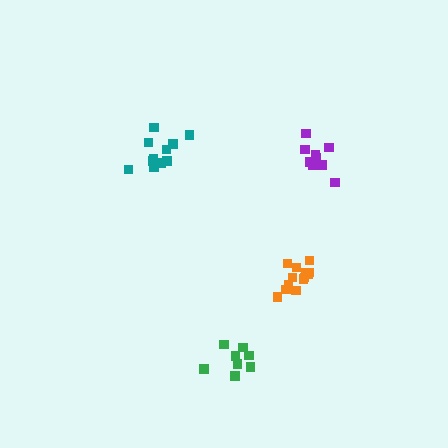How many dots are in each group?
Group 1: 13 dots, Group 2: 9 dots, Group 3: 8 dots, Group 4: 12 dots (42 total).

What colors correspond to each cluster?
The clusters are colored: orange, purple, green, teal.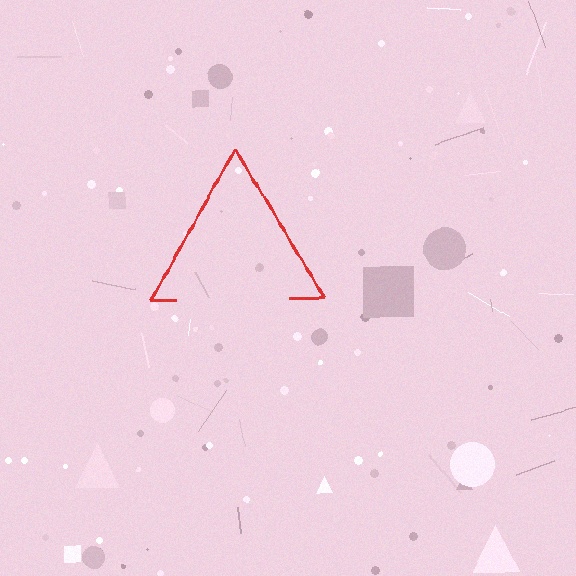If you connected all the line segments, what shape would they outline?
They would outline a triangle.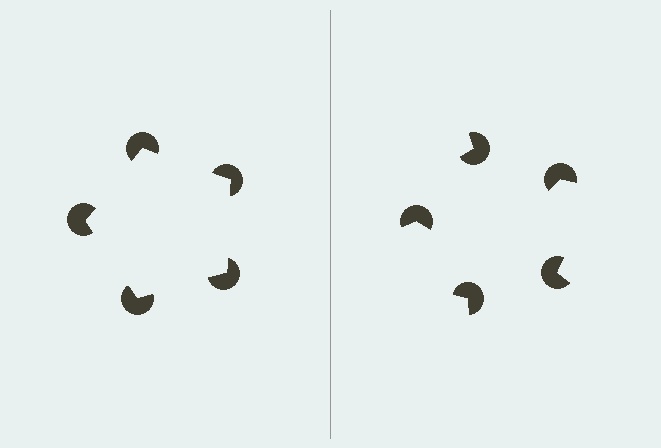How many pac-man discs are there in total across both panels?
10 — 5 on each side.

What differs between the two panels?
The pac-man discs are positioned identically on both sides; only the wedge orientations differ. On the left they align to a pentagon; on the right they are misaligned.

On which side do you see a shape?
An illusory pentagon appears on the left side. On the right side the wedge cuts are rotated, so no coherent shape forms.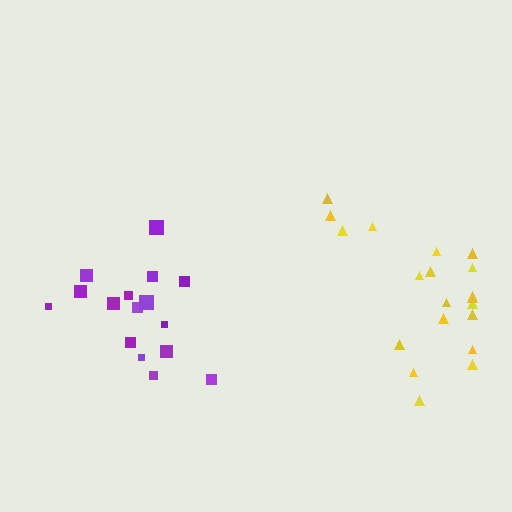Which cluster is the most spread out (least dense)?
Yellow.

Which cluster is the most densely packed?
Purple.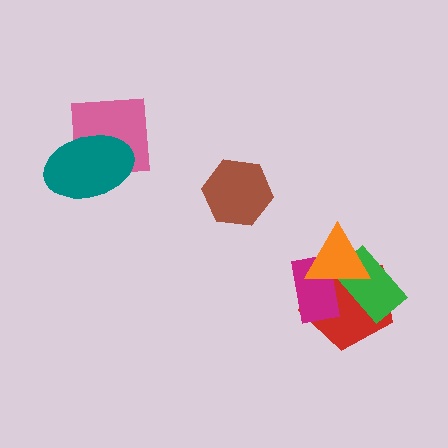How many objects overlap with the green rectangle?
3 objects overlap with the green rectangle.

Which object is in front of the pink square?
The teal ellipse is in front of the pink square.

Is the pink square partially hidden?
Yes, it is partially covered by another shape.